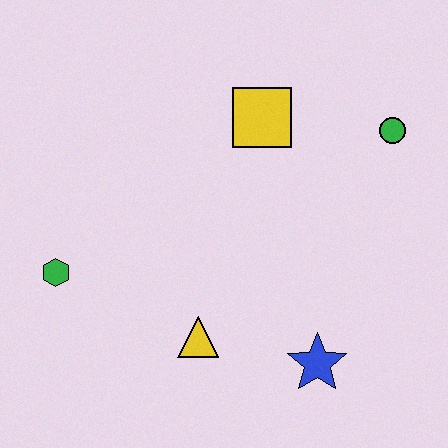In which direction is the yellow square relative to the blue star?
The yellow square is above the blue star.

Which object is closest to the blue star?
The yellow triangle is closest to the blue star.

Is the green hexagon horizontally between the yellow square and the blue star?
No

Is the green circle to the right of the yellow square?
Yes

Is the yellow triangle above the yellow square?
No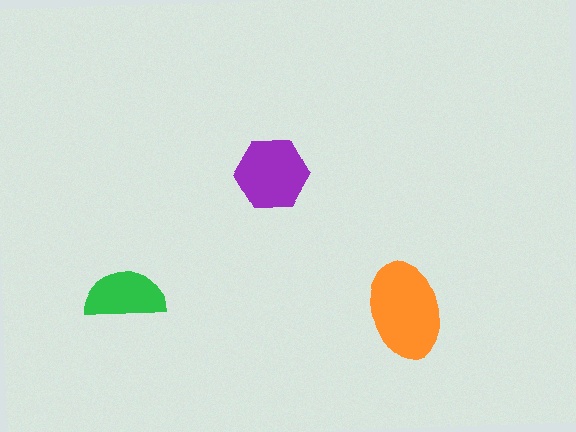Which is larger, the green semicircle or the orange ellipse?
The orange ellipse.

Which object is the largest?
The orange ellipse.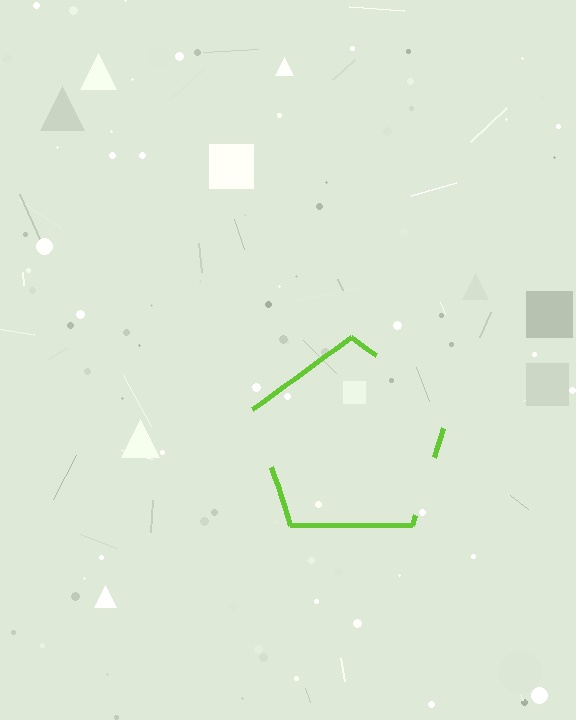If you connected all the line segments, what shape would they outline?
They would outline a pentagon.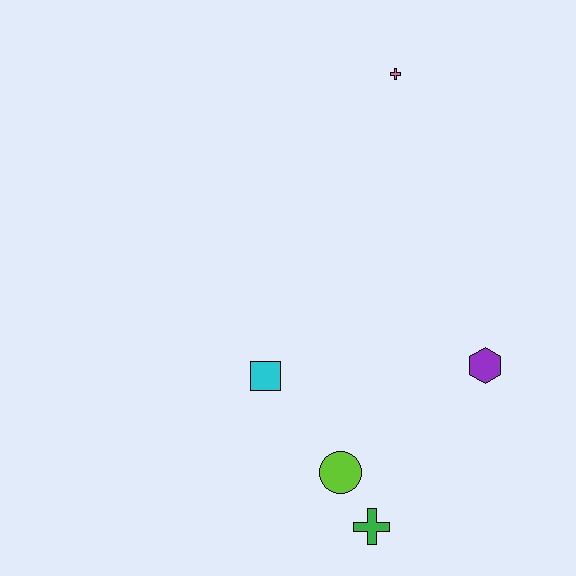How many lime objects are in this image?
There is 1 lime object.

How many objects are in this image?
There are 5 objects.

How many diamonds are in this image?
There are no diamonds.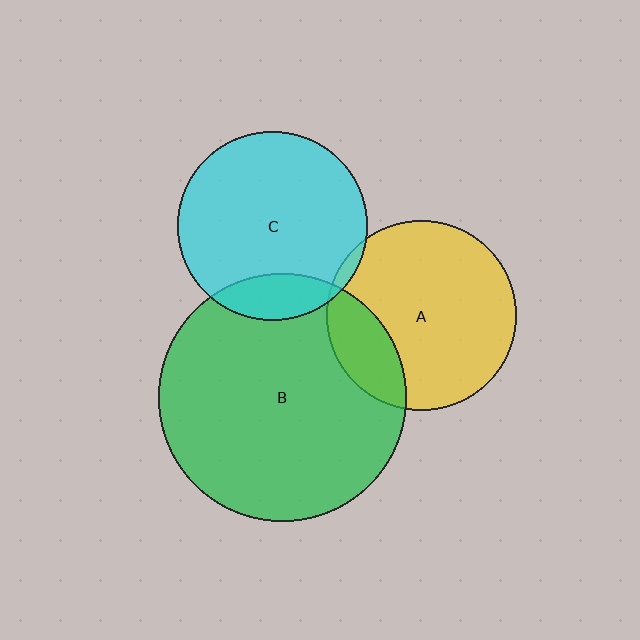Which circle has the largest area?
Circle B (green).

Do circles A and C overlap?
Yes.